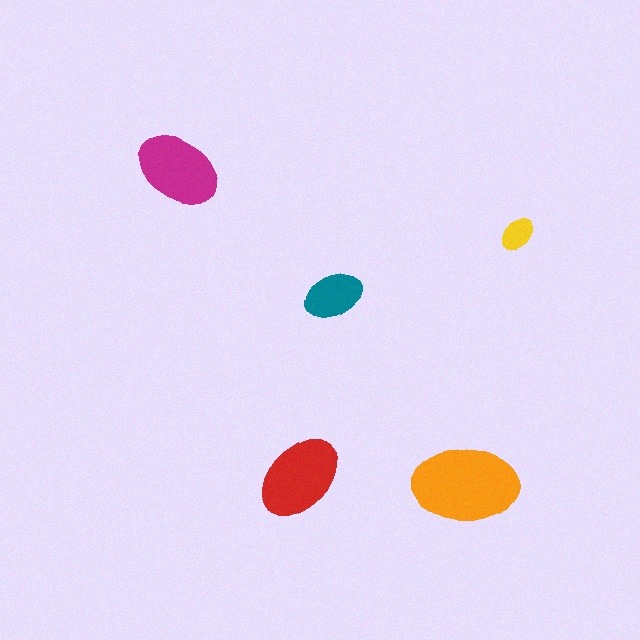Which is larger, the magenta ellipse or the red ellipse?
The red one.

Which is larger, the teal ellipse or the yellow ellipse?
The teal one.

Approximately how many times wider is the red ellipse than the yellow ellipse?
About 2.5 times wider.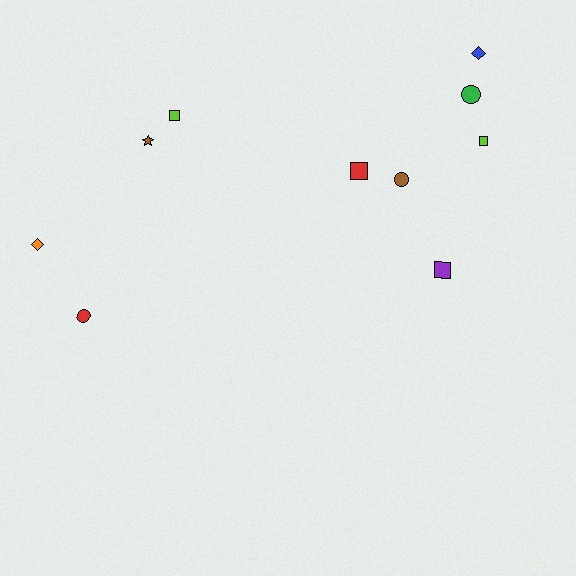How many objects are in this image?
There are 10 objects.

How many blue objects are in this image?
There is 1 blue object.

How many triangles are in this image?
There are no triangles.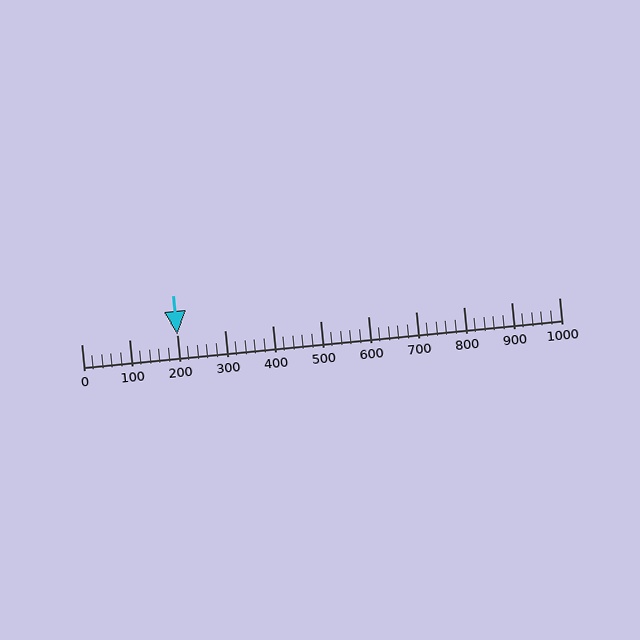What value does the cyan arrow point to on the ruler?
The cyan arrow points to approximately 200.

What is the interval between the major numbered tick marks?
The major tick marks are spaced 100 units apart.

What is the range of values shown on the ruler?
The ruler shows values from 0 to 1000.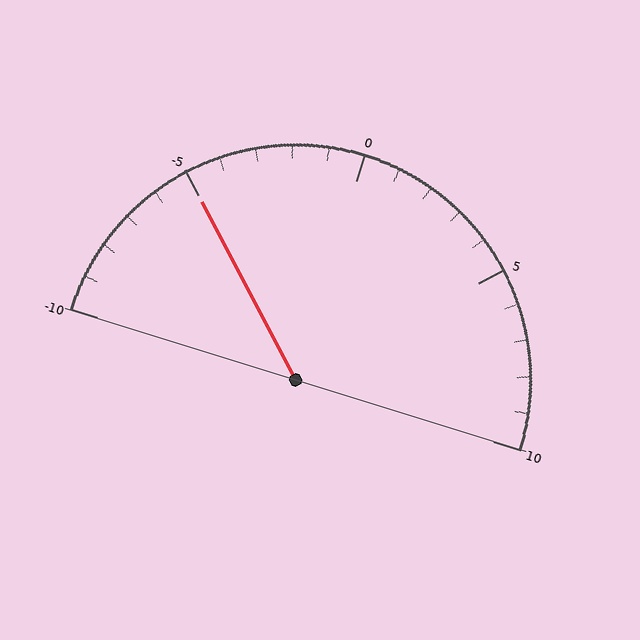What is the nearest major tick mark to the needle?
The nearest major tick mark is -5.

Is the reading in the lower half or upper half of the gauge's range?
The reading is in the lower half of the range (-10 to 10).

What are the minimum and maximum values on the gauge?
The gauge ranges from -10 to 10.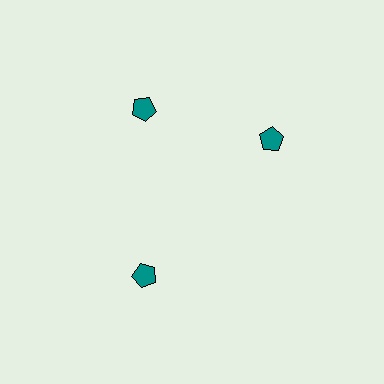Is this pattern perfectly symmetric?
No. The 3 teal pentagons are arranged in a ring, but one element near the 3 o'clock position is rotated out of alignment along the ring, breaking the 3-fold rotational symmetry.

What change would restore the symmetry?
The symmetry would be restored by rotating it back into even spacing with its neighbors so that all 3 pentagons sit at equal angles and equal distance from the center.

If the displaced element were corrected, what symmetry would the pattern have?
It would have 3-fold rotational symmetry — the pattern would map onto itself every 120 degrees.